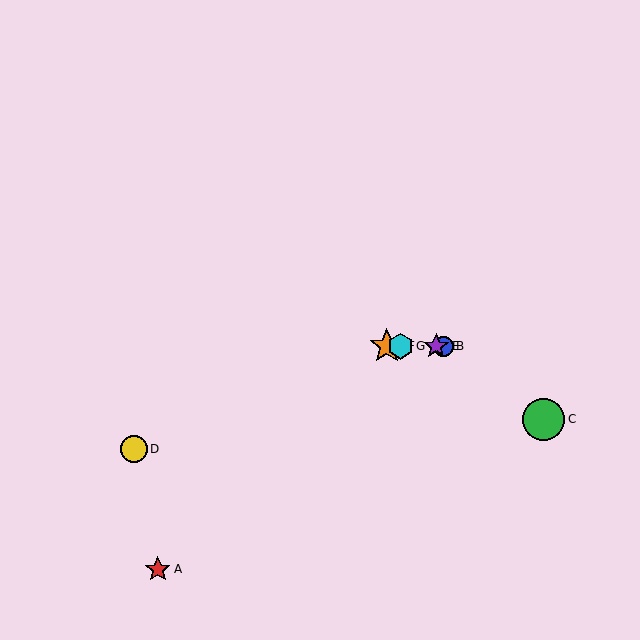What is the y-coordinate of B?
Object B is at y≈346.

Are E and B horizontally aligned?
Yes, both are at y≈346.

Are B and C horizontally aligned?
No, B is at y≈346 and C is at y≈419.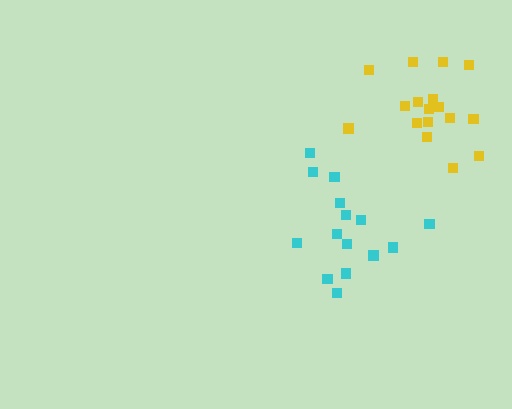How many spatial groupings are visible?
There are 2 spatial groupings.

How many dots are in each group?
Group 1: 15 dots, Group 2: 17 dots (32 total).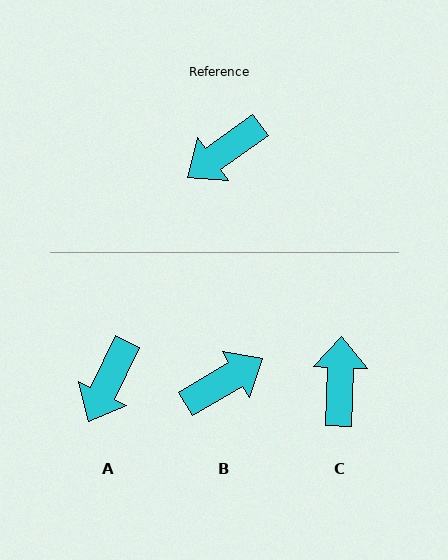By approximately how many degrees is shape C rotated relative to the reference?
Approximately 128 degrees clockwise.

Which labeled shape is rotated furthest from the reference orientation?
B, about 174 degrees away.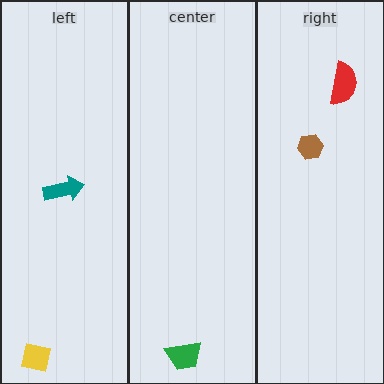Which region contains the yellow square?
The left region.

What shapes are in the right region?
The red semicircle, the brown hexagon.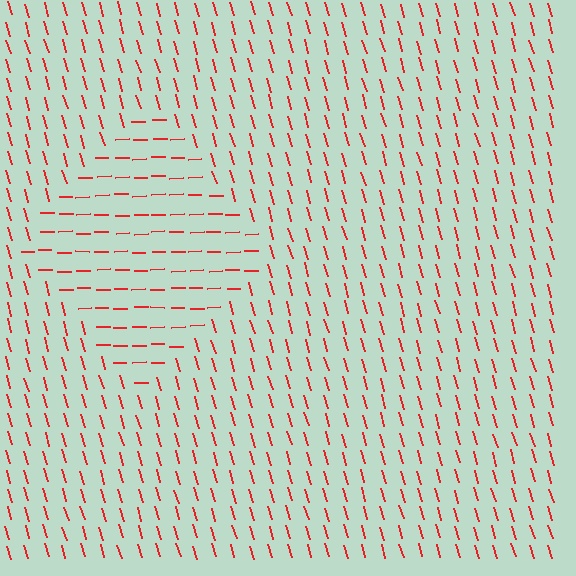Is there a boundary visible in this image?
Yes, there is a texture boundary formed by a change in line orientation.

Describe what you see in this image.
The image is filled with small red line segments. A diamond region in the image has lines oriented differently from the surrounding lines, creating a visible texture boundary.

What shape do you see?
I see a diamond.